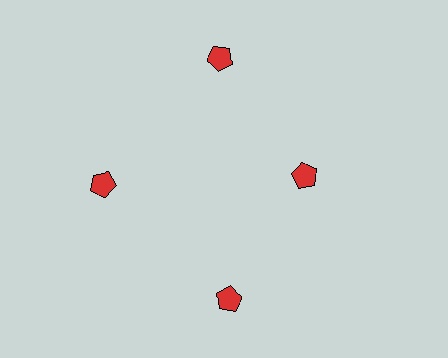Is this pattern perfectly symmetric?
No. The 4 red pentagons are arranged in a ring, but one element near the 3 o'clock position is pulled inward toward the center, breaking the 4-fold rotational symmetry.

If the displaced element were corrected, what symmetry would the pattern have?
It would have 4-fold rotational symmetry — the pattern would map onto itself every 90 degrees.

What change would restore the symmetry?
The symmetry would be restored by moving it outward, back onto the ring so that all 4 pentagons sit at equal angles and equal distance from the center.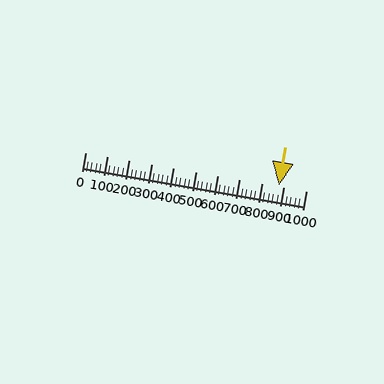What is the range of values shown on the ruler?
The ruler shows values from 0 to 1000.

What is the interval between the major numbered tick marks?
The major tick marks are spaced 100 units apart.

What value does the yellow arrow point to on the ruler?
The yellow arrow points to approximately 879.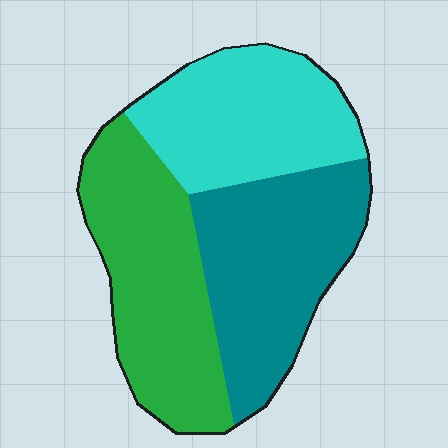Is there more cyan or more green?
Green.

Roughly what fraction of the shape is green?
Green takes up about three eighths (3/8) of the shape.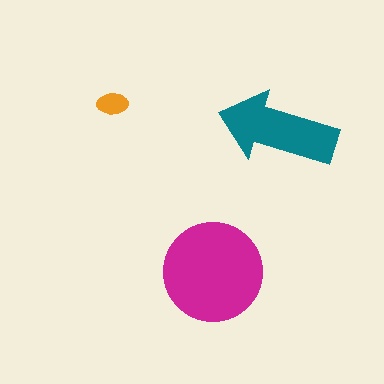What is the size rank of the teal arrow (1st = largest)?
2nd.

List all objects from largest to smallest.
The magenta circle, the teal arrow, the orange ellipse.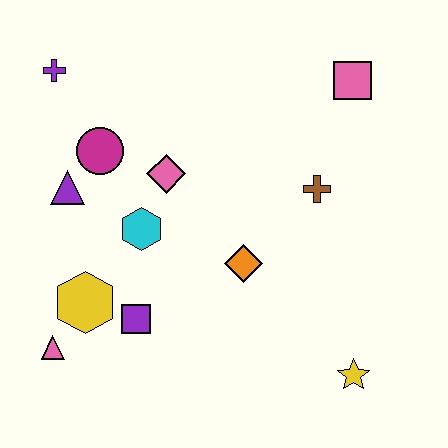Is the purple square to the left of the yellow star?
Yes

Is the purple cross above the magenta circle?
Yes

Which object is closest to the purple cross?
The magenta circle is closest to the purple cross.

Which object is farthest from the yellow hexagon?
The pink square is farthest from the yellow hexagon.